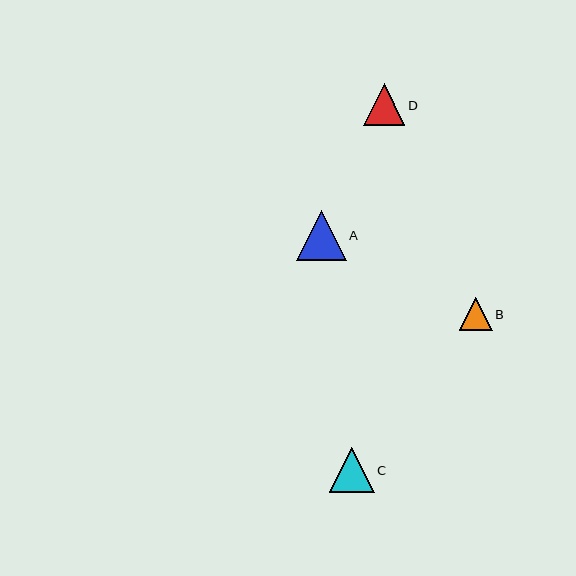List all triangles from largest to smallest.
From largest to smallest: A, C, D, B.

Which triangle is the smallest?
Triangle B is the smallest with a size of approximately 33 pixels.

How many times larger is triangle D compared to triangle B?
Triangle D is approximately 1.3 times the size of triangle B.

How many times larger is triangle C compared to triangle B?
Triangle C is approximately 1.3 times the size of triangle B.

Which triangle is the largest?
Triangle A is the largest with a size of approximately 50 pixels.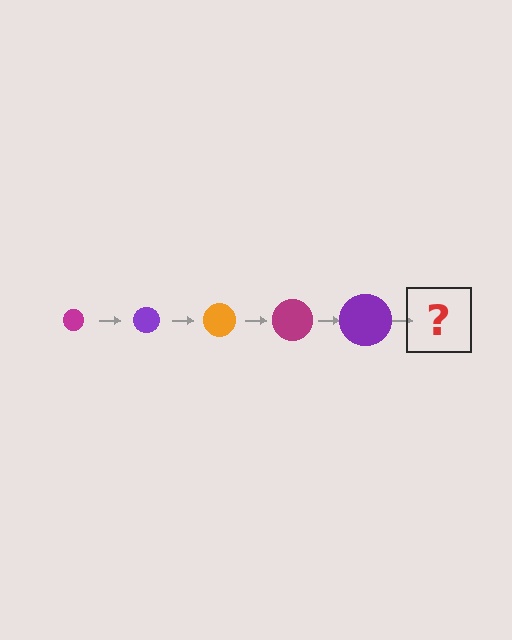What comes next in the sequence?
The next element should be an orange circle, larger than the previous one.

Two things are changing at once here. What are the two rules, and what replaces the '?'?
The two rules are that the circle grows larger each step and the color cycles through magenta, purple, and orange. The '?' should be an orange circle, larger than the previous one.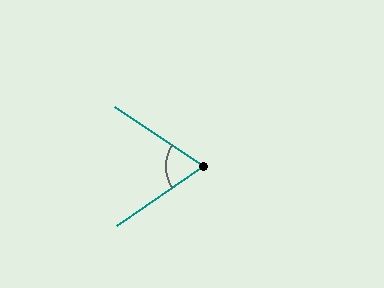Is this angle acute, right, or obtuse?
It is acute.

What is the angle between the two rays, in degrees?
Approximately 68 degrees.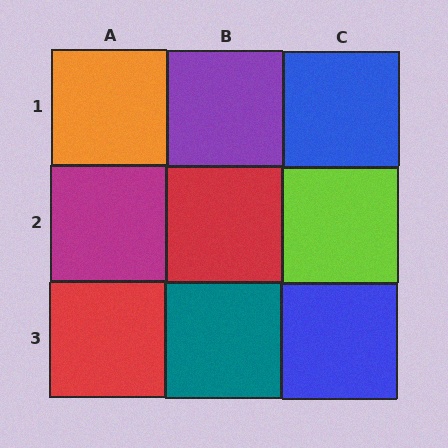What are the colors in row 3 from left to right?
Red, teal, blue.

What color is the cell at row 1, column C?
Blue.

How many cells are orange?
1 cell is orange.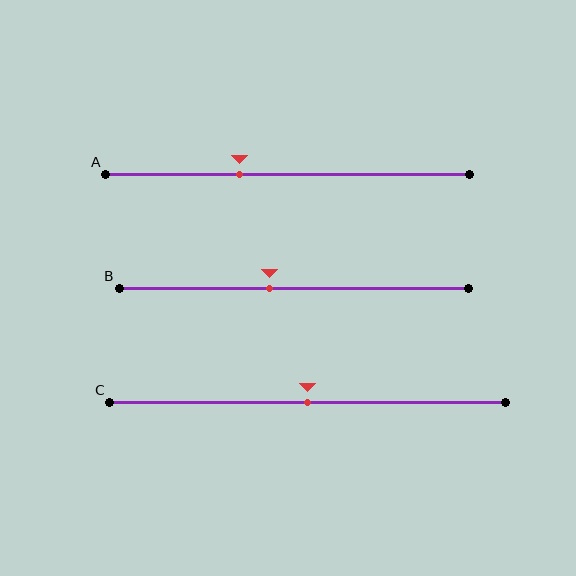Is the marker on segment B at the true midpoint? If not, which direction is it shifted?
No, the marker on segment B is shifted to the left by about 7% of the segment length.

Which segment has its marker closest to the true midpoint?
Segment C has its marker closest to the true midpoint.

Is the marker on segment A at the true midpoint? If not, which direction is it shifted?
No, the marker on segment A is shifted to the left by about 13% of the segment length.